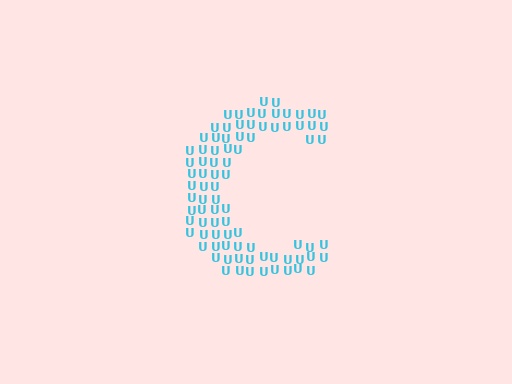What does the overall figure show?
The overall figure shows the letter C.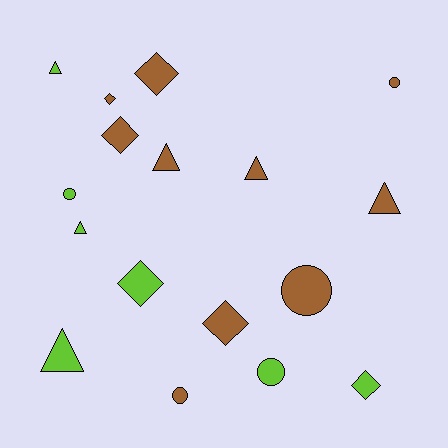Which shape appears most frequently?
Diamond, with 6 objects.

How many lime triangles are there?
There are 3 lime triangles.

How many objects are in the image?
There are 17 objects.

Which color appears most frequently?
Brown, with 10 objects.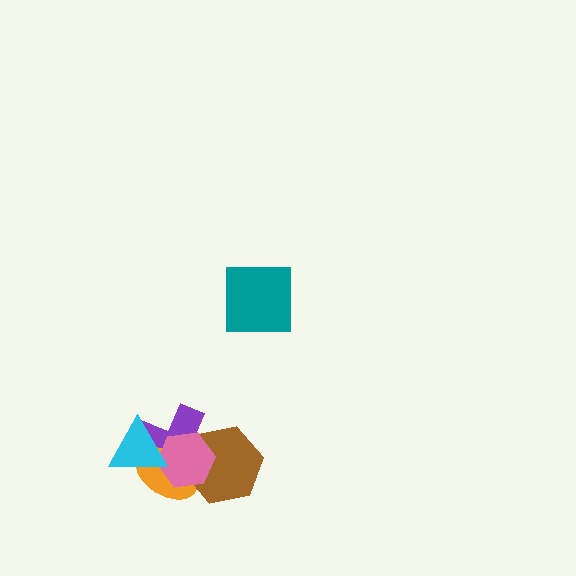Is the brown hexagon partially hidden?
Yes, it is partially covered by another shape.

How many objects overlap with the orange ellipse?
4 objects overlap with the orange ellipse.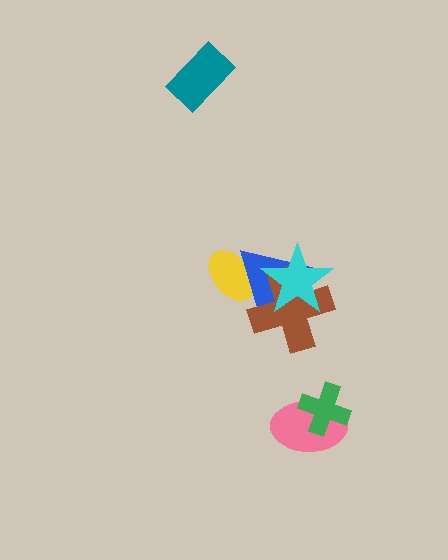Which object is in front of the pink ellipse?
The green cross is in front of the pink ellipse.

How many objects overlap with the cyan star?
2 objects overlap with the cyan star.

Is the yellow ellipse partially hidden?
Yes, it is partially covered by another shape.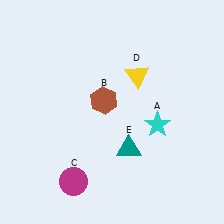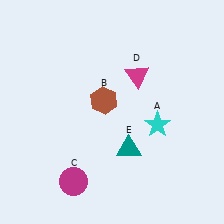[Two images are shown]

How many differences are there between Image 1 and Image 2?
There is 1 difference between the two images.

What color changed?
The triangle (D) changed from yellow in Image 1 to magenta in Image 2.